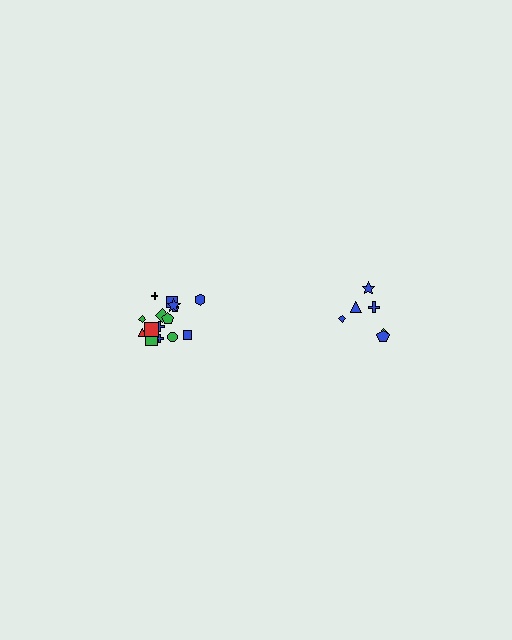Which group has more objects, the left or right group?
The left group.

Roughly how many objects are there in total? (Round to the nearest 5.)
Roughly 20 objects in total.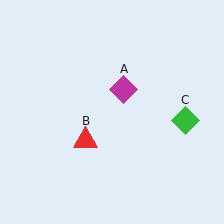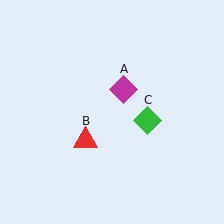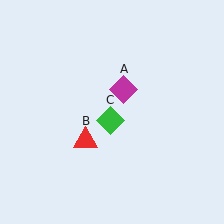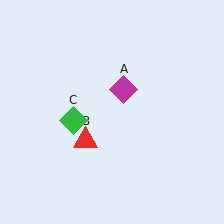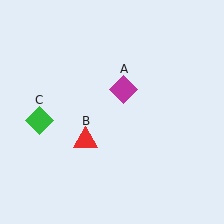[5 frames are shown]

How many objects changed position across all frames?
1 object changed position: green diamond (object C).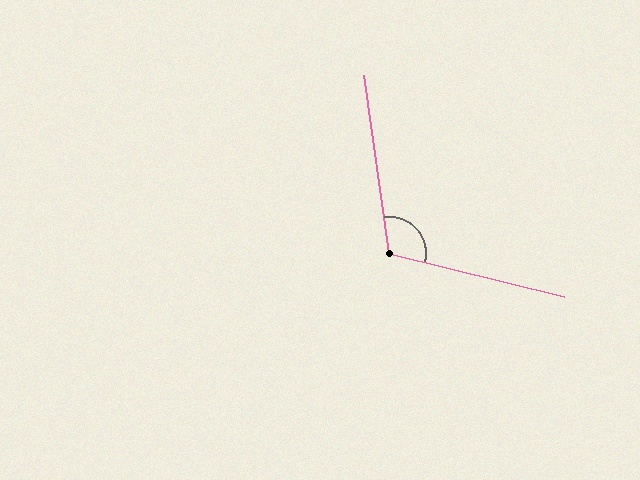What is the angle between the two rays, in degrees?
Approximately 112 degrees.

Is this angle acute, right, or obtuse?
It is obtuse.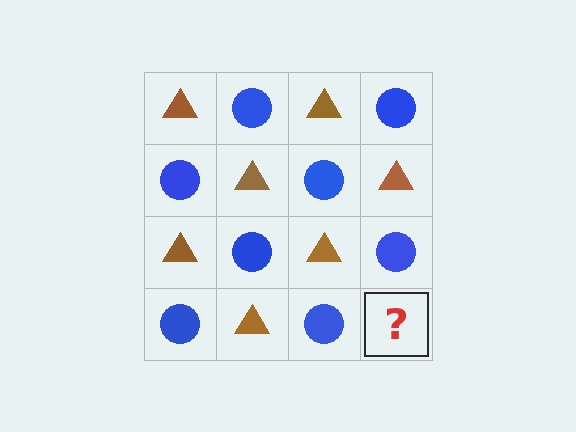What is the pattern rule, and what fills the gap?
The rule is that it alternates brown triangle and blue circle in a checkerboard pattern. The gap should be filled with a brown triangle.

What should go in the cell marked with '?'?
The missing cell should contain a brown triangle.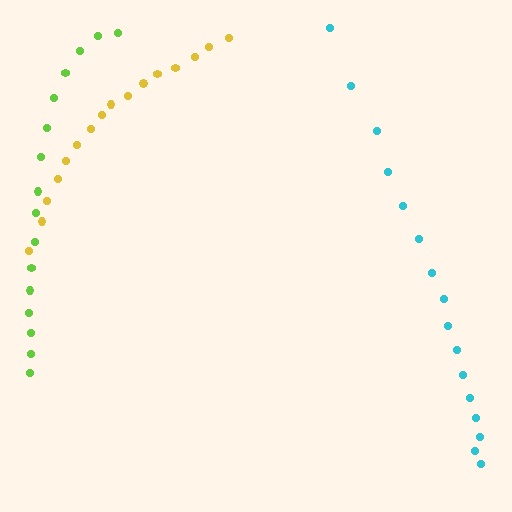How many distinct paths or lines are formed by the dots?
There are 3 distinct paths.